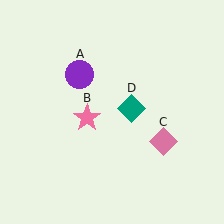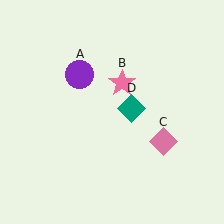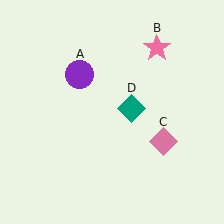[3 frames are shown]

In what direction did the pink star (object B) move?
The pink star (object B) moved up and to the right.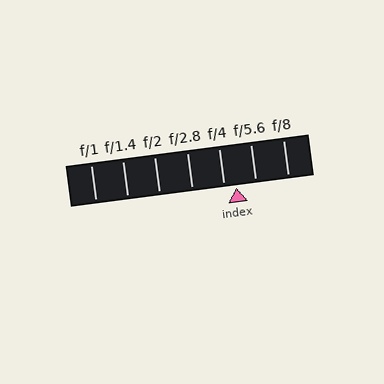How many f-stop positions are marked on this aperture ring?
There are 7 f-stop positions marked.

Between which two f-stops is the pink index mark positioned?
The index mark is between f/4 and f/5.6.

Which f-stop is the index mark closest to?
The index mark is closest to f/4.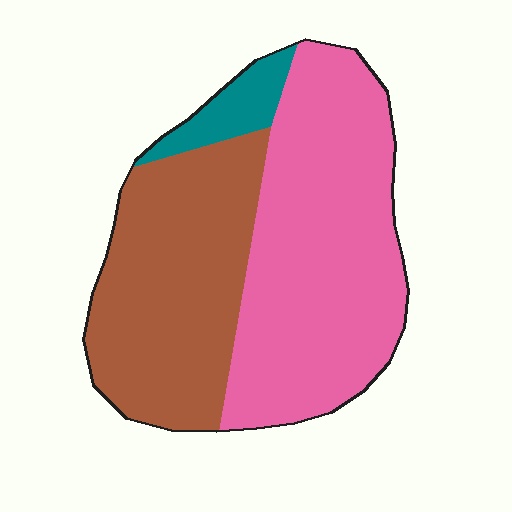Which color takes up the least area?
Teal, at roughly 5%.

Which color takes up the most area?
Pink, at roughly 55%.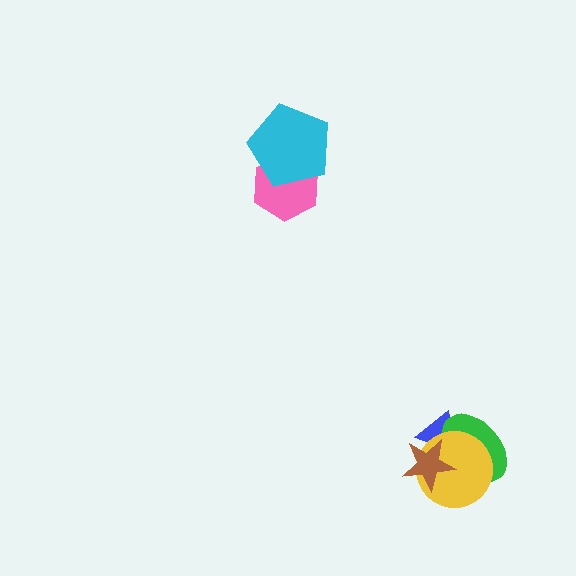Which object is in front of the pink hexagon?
The cyan pentagon is in front of the pink hexagon.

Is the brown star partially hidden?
No, no other shape covers it.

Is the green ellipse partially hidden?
Yes, it is partially covered by another shape.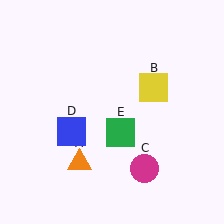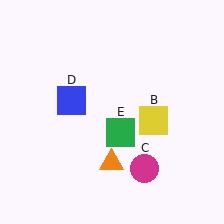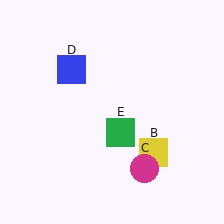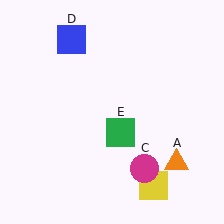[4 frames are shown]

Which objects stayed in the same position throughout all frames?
Magenta circle (object C) and green square (object E) remained stationary.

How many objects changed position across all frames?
3 objects changed position: orange triangle (object A), yellow square (object B), blue square (object D).